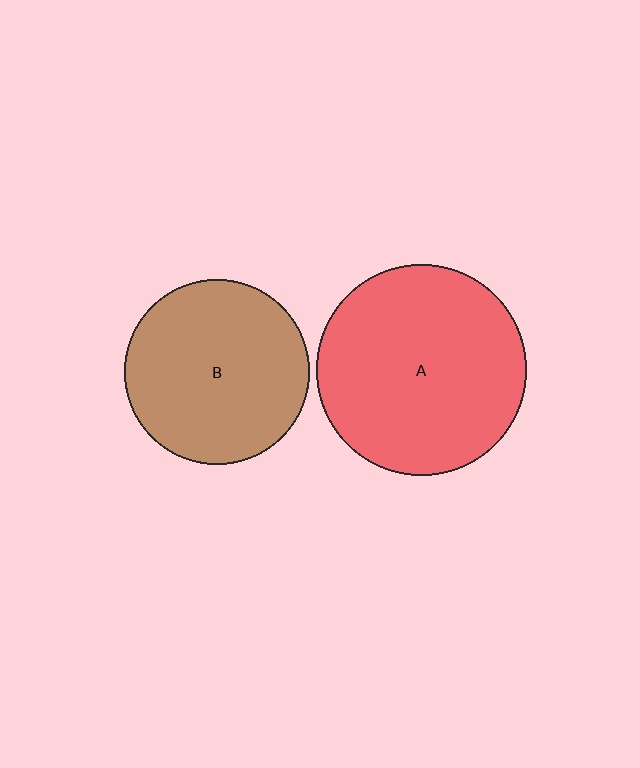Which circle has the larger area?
Circle A (red).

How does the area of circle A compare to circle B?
Approximately 1.3 times.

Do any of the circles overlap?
No, none of the circles overlap.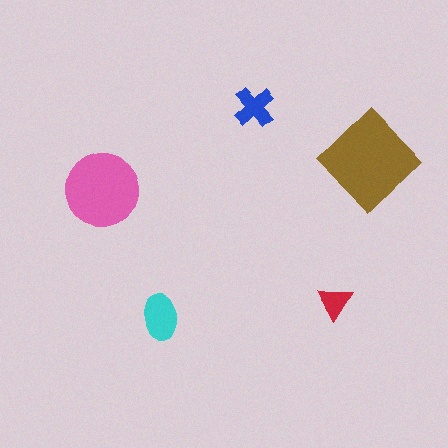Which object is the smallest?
The red triangle.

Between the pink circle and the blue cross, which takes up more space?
The pink circle.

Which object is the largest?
The brown diamond.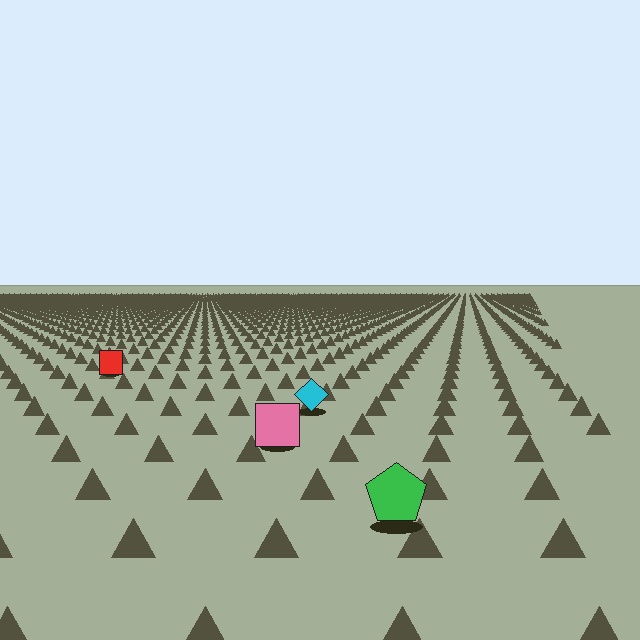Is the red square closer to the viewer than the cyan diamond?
No. The cyan diamond is closer — you can tell from the texture gradient: the ground texture is coarser near it.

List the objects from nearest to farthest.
From nearest to farthest: the green pentagon, the pink square, the cyan diamond, the red square.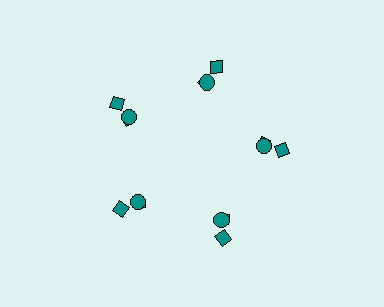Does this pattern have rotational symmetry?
Yes, this pattern has 5-fold rotational symmetry. It looks the same after rotating 72 degrees around the center.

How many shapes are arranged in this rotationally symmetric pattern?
There are 15 shapes, arranged in 5 groups of 3.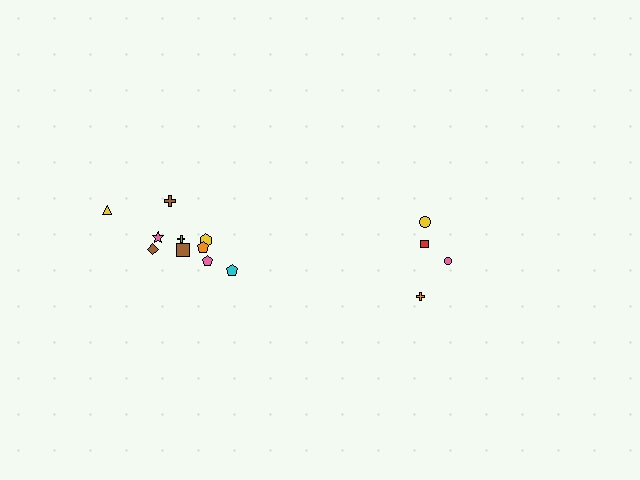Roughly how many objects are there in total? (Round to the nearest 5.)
Roughly 15 objects in total.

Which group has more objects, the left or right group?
The left group.